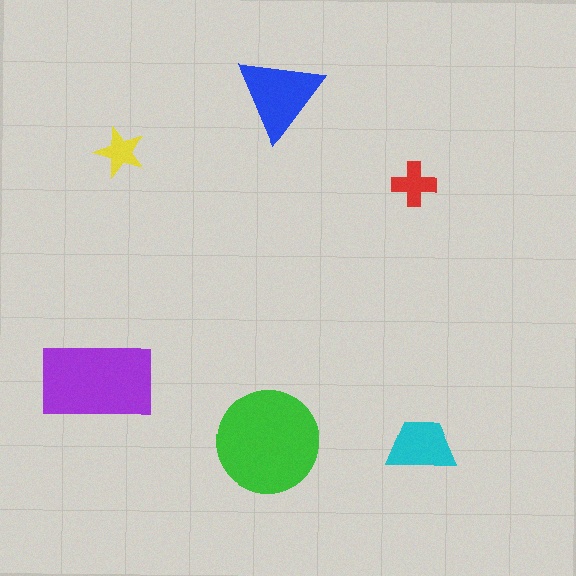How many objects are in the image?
There are 6 objects in the image.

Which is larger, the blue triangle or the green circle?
The green circle.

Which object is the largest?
The green circle.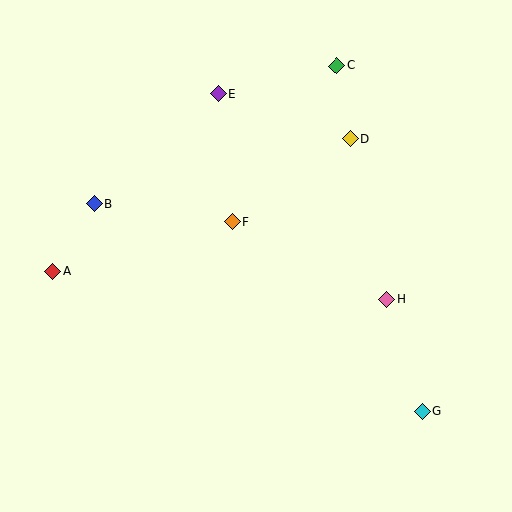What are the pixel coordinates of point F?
Point F is at (232, 222).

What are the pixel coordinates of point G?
Point G is at (422, 411).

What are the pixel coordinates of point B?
Point B is at (94, 204).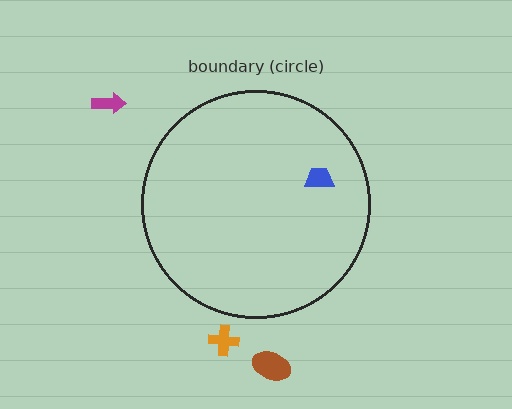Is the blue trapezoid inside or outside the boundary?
Inside.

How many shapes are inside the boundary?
1 inside, 3 outside.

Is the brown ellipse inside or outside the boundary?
Outside.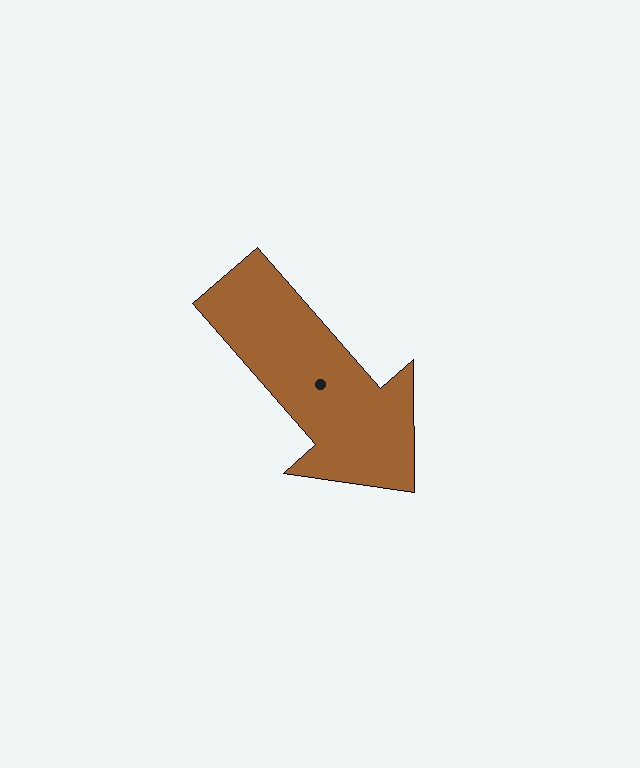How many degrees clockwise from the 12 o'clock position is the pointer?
Approximately 139 degrees.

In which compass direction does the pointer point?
Southeast.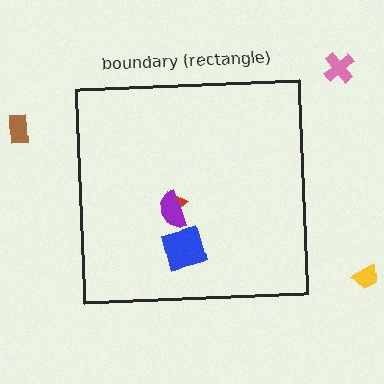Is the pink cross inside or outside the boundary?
Outside.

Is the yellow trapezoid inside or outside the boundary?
Outside.